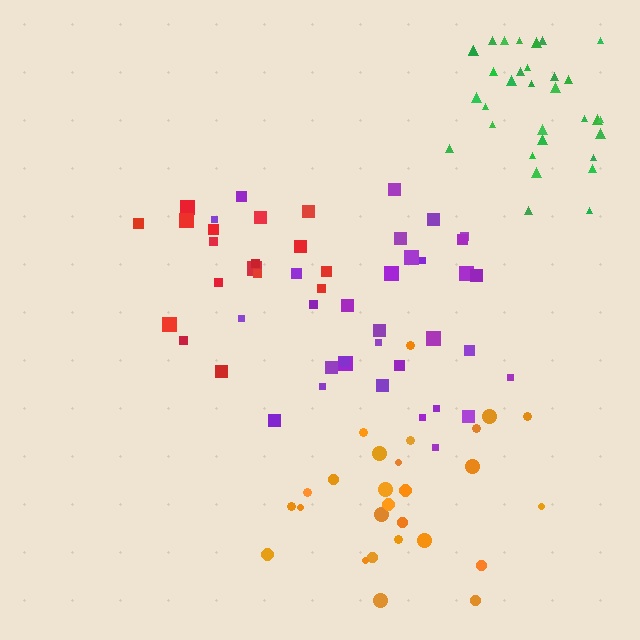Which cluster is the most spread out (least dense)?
Orange.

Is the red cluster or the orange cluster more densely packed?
Red.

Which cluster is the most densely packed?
Green.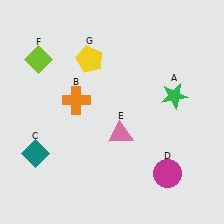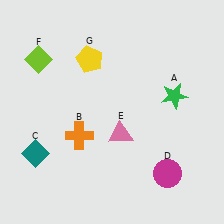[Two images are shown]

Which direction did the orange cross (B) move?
The orange cross (B) moved down.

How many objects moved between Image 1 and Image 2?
1 object moved between the two images.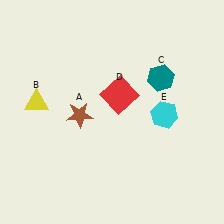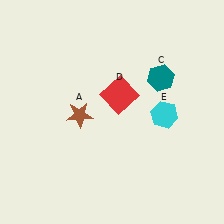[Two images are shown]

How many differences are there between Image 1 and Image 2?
There is 1 difference between the two images.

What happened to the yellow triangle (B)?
The yellow triangle (B) was removed in Image 2. It was in the top-left area of Image 1.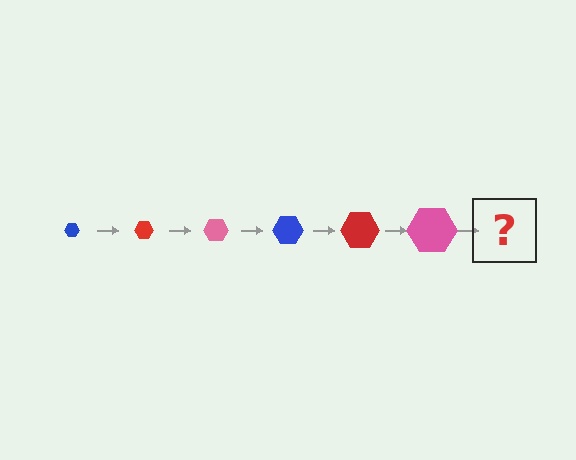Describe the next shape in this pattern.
It should be a blue hexagon, larger than the previous one.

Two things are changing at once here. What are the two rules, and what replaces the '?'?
The two rules are that the hexagon grows larger each step and the color cycles through blue, red, and pink. The '?' should be a blue hexagon, larger than the previous one.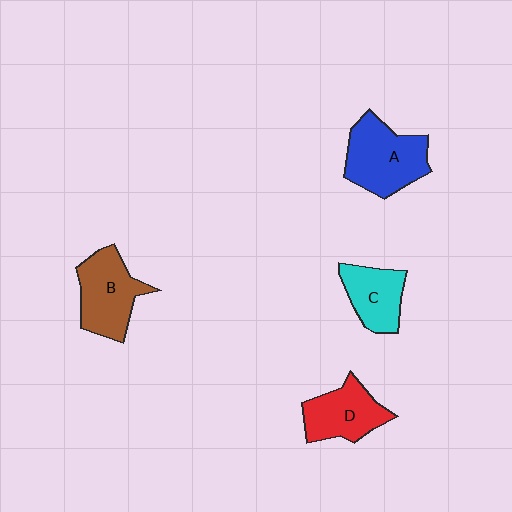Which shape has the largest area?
Shape A (blue).